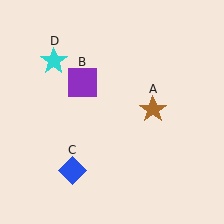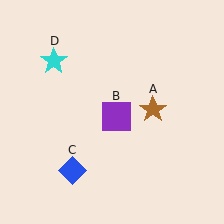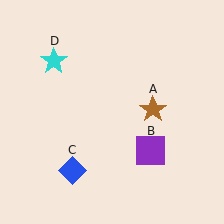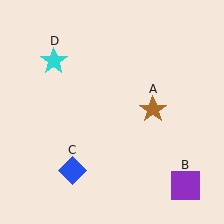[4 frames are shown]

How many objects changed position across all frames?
1 object changed position: purple square (object B).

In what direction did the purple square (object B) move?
The purple square (object B) moved down and to the right.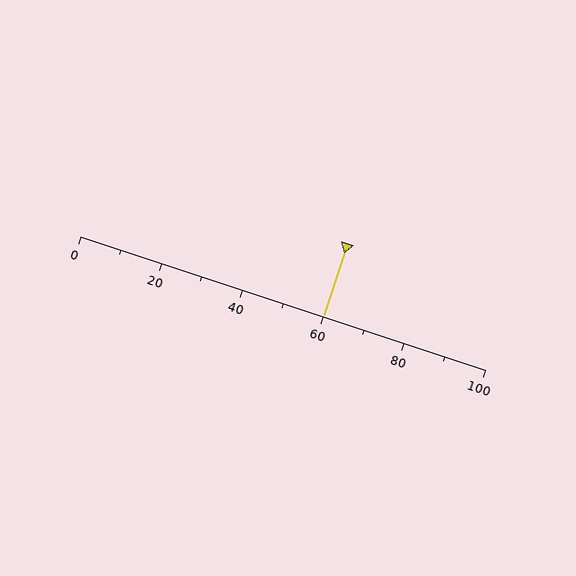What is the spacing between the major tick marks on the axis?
The major ticks are spaced 20 apart.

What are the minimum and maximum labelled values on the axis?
The axis runs from 0 to 100.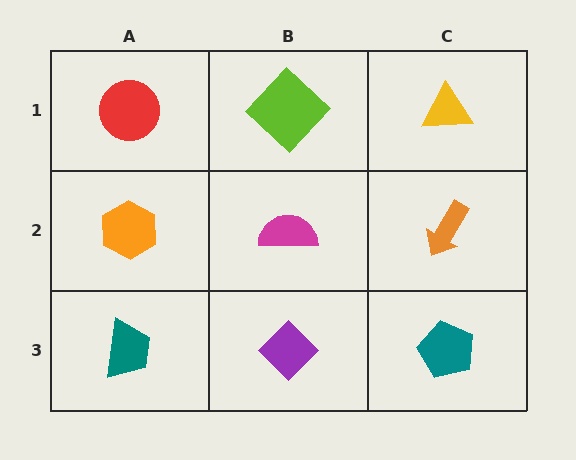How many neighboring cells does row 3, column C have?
2.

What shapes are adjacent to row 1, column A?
An orange hexagon (row 2, column A), a lime diamond (row 1, column B).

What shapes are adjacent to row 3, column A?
An orange hexagon (row 2, column A), a purple diamond (row 3, column B).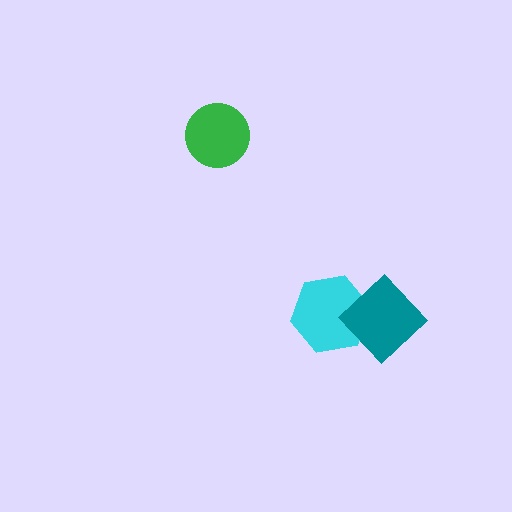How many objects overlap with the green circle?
0 objects overlap with the green circle.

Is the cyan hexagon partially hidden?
Yes, it is partially covered by another shape.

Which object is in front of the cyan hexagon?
The teal diamond is in front of the cyan hexagon.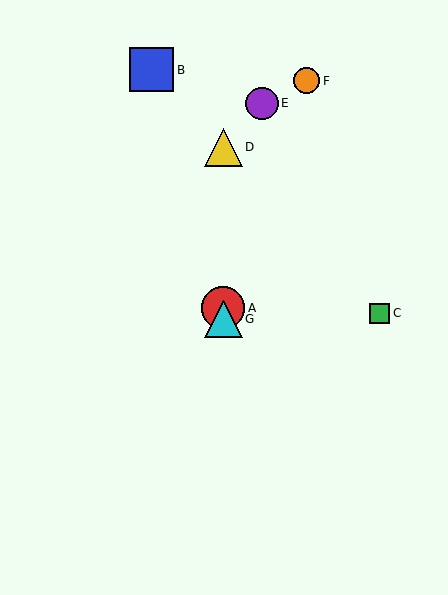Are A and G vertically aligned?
Yes, both are at x≈223.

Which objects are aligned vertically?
Objects A, D, G are aligned vertically.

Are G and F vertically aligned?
No, G is at x≈223 and F is at x≈307.